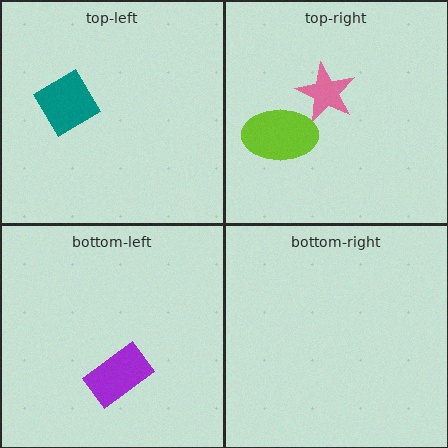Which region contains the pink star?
The top-right region.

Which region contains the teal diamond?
The top-left region.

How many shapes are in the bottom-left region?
1.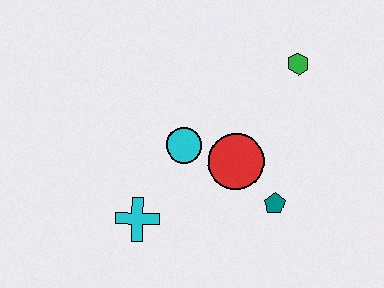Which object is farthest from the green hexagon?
The cyan cross is farthest from the green hexagon.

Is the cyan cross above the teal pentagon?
No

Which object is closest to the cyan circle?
The red circle is closest to the cyan circle.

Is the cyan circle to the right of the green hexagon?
No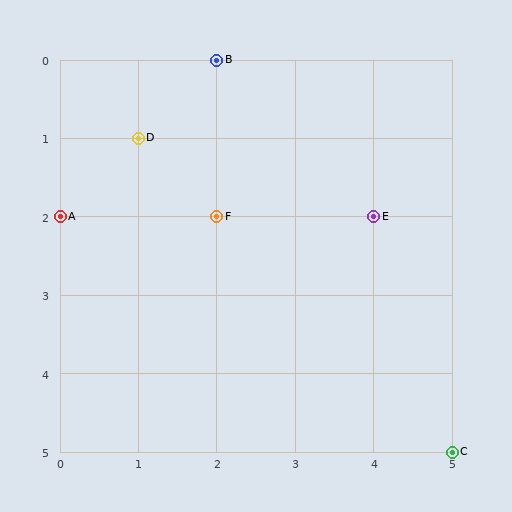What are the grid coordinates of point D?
Point D is at grid coordinates (1, 1).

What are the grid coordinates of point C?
Point C is at grid coordinates (5, 5).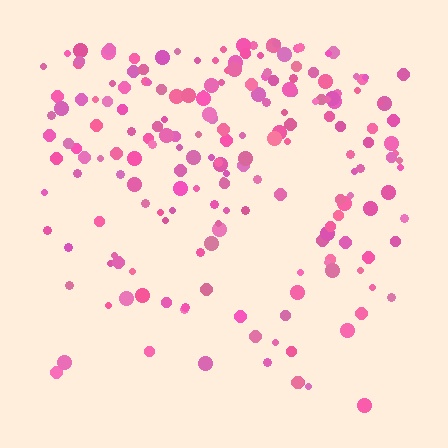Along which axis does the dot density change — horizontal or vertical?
Vertical.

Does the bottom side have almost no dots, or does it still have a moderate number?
Still a moderate number, just noticeably fewer than the top.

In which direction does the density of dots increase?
From bottom to top, with the top side densest.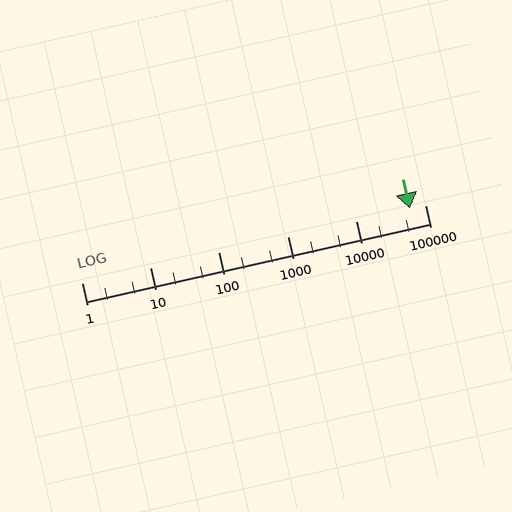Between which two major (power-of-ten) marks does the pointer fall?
The pointer is between 10000 and 100000.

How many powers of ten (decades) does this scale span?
The scale spans 5 decades, from 1 to 100000.